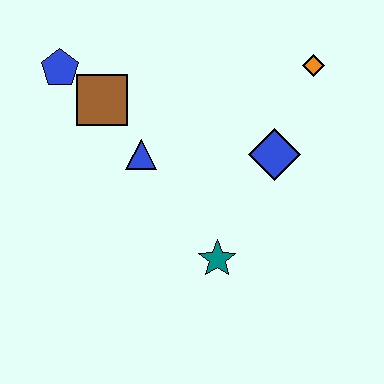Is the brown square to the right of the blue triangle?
No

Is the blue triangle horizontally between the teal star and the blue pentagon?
Yes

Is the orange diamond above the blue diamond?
Yes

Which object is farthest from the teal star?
The blue pentagon is farthest from the teal star.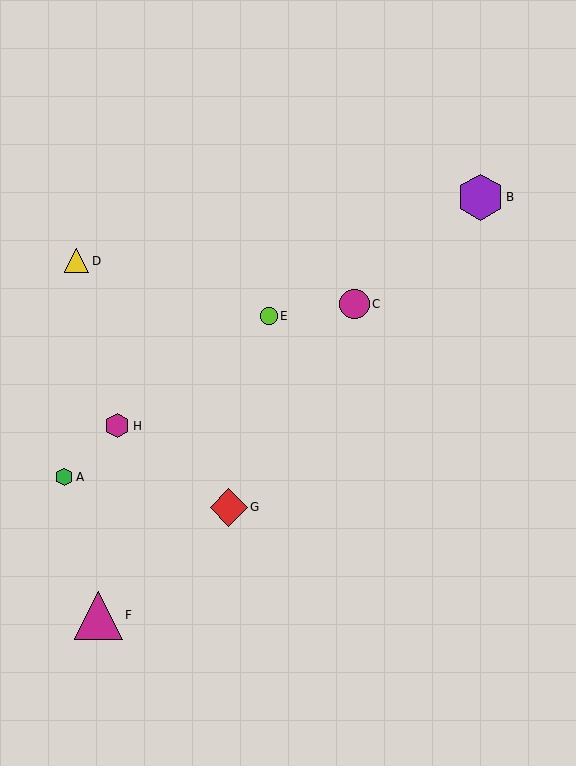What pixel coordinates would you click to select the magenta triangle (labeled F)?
Click at (98, 615) to select the magenta triangle F.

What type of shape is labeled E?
Shape E is a lime circle.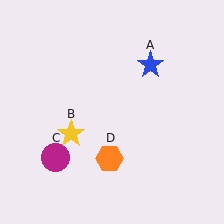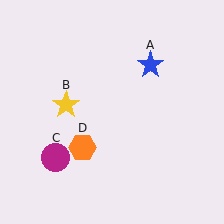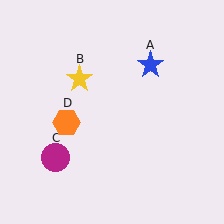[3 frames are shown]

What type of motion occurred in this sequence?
The yellow star (object B), orange hexagon (object D) rotated clockwise around the center of the scene.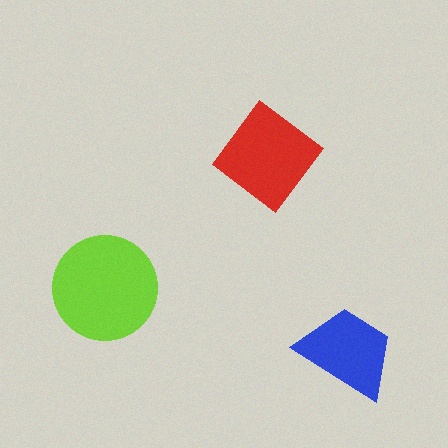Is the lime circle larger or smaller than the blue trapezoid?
Larger.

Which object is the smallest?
The blue trapezoid.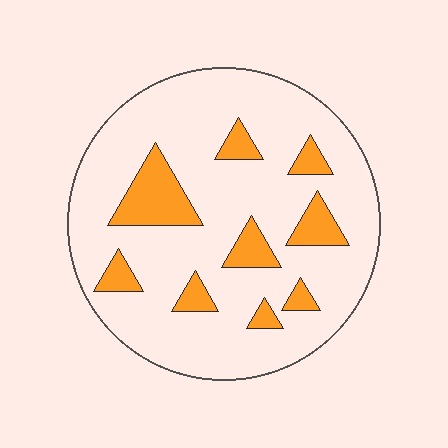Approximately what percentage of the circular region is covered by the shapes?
Approximately 15%.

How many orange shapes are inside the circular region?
9.